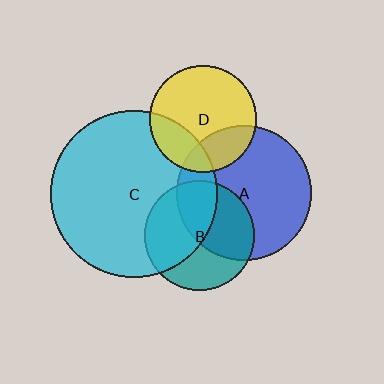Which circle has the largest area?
Circle C (cyan).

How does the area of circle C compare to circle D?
Approximately 2.5 times.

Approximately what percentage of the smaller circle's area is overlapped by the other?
Approximately 25%.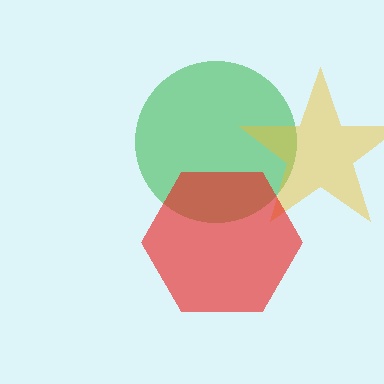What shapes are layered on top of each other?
The layered shapes are: a green circle, a yellow star, a red hexagon.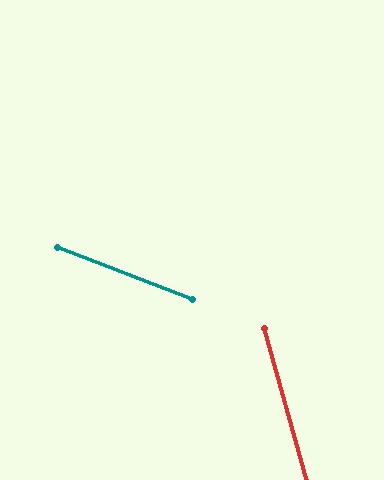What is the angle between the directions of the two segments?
Approximately 53 degrees.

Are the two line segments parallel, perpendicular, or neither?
Neither parallel nor perpendicular — they differ by about 53°.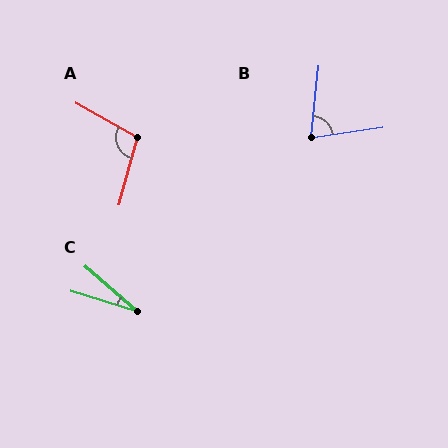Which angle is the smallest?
C, at approximately 24 degrees.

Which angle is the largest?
A, at approximately 104 degrees.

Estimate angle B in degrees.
Approximately 76 degrees.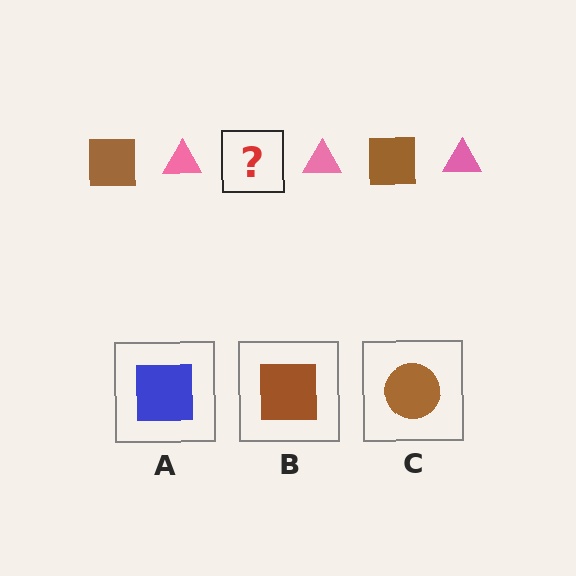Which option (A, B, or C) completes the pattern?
B.